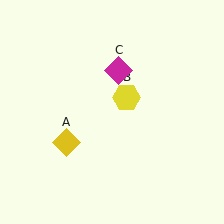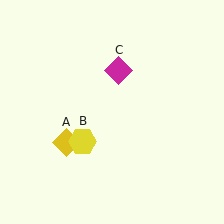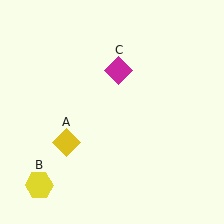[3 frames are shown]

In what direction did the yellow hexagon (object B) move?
The yellow hexagon (object B) moved down and to the left.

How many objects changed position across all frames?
1 object changed position: yellow hexagon (object B).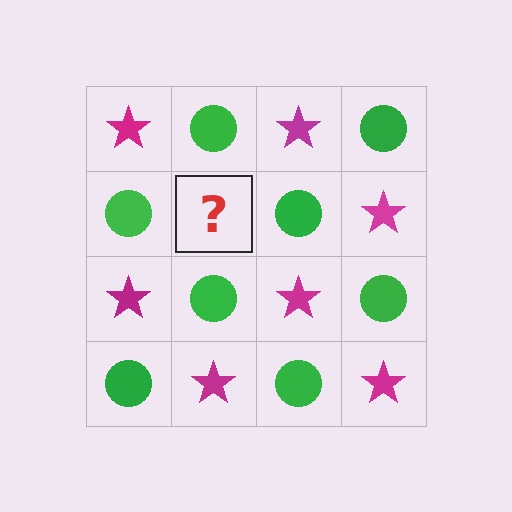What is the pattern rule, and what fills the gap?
The rule is that it alternates magenta star and green circle in a checkerboard pattern. The gap should be filled with a magenta star.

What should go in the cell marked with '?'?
The missing cell should contain a magenta star.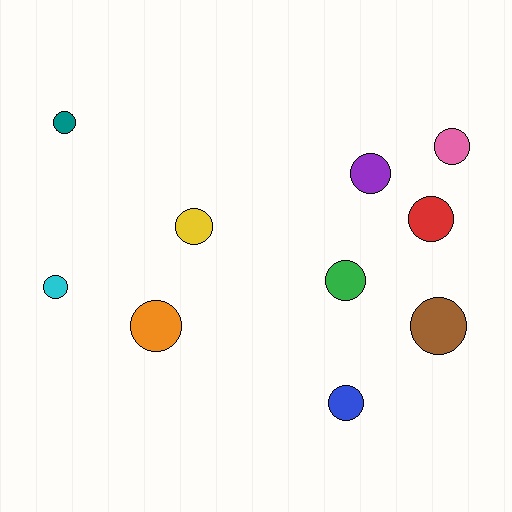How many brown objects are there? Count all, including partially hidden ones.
There is 1 brown object.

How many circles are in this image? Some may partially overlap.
There are 10 circles.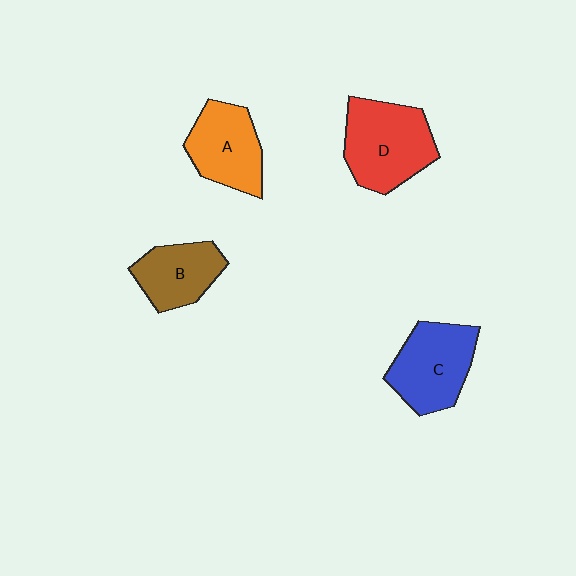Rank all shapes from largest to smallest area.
From largest to smallest: D (red), C (blue), A (orange), B (brown).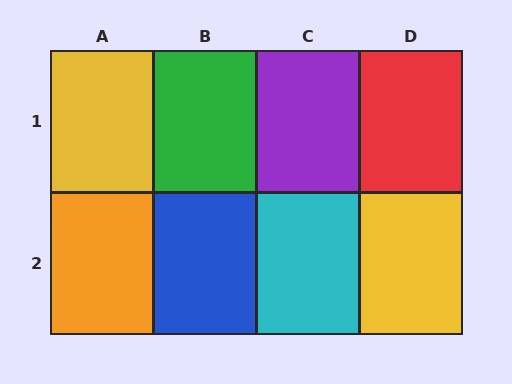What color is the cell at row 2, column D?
Yellow.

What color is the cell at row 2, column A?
Orange.